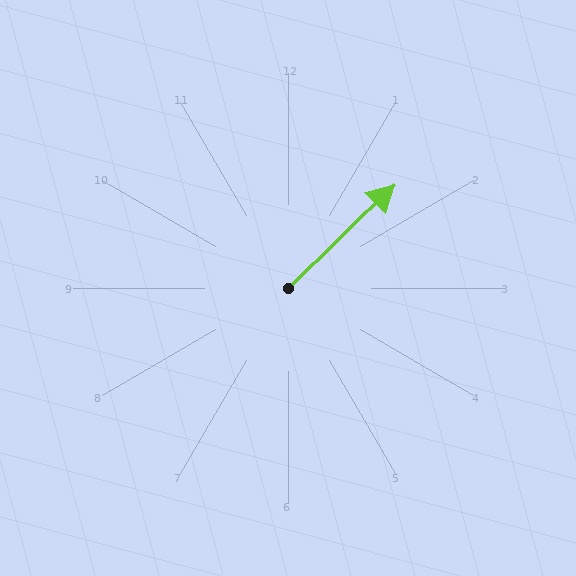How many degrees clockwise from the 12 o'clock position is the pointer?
Approximately 46 degrees.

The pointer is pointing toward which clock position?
Roughly 2 o'clock.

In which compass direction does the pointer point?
Northeast.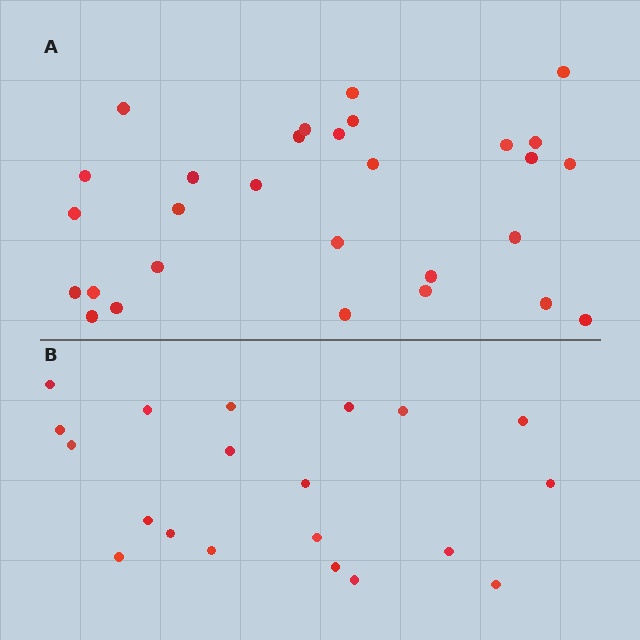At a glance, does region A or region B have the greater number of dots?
Region A (the top region) has more dots.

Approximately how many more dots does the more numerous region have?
Region A has roughly 8 or so more dots than region B.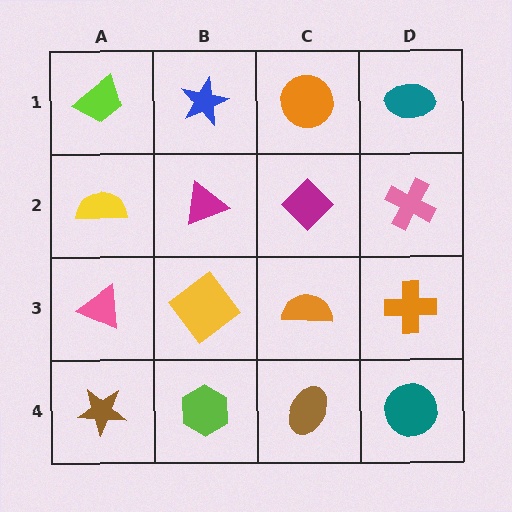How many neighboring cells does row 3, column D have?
3.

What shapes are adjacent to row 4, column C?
An orange semicircle (row 3, column C), a lime hexagon (row 4, column B), a teal circle (row 4, column D).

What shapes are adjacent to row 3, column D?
A pink cross (row 2, column D), a teal circle (row 4, column D), an orange semicircle (row 3, column C).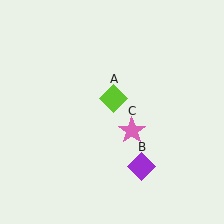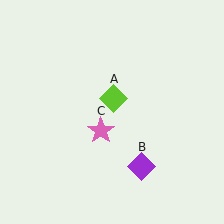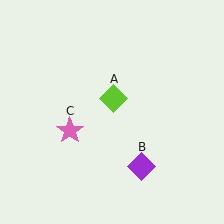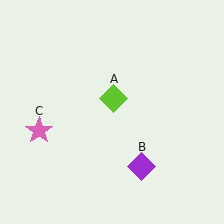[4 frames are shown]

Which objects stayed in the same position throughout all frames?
Lime diamond (object A) and purple diamond (object B) remained stationary.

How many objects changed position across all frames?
1 object changed position: pink star (object C).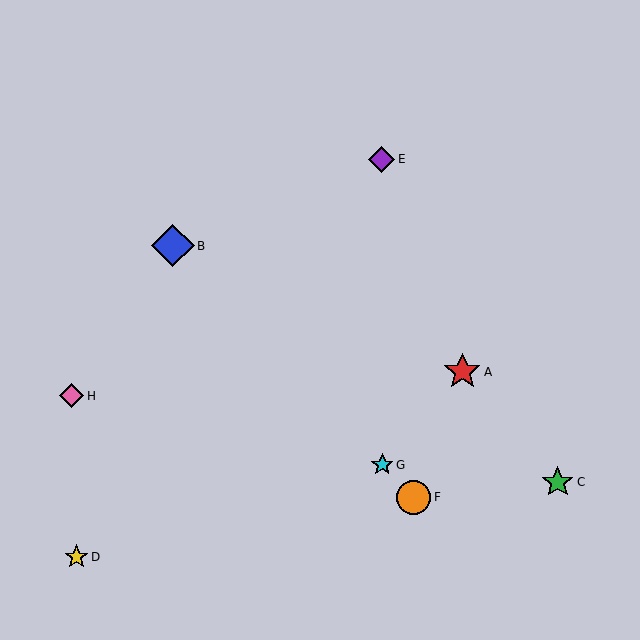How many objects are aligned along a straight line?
3 objects (B, F, G) are aligned along a straight line.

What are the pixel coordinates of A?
Object A is at (462, 372).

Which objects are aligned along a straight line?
Objects B, F, G are aligned along a straight line.